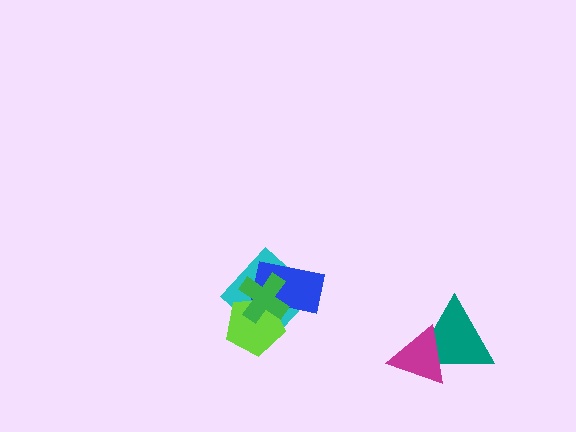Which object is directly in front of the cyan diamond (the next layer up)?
The lime pentagon is directly in front of the cyan diamond.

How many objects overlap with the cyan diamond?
3 objects overlap with the cyan diamond.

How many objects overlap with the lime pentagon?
3 objects overlap with the lime pentagon.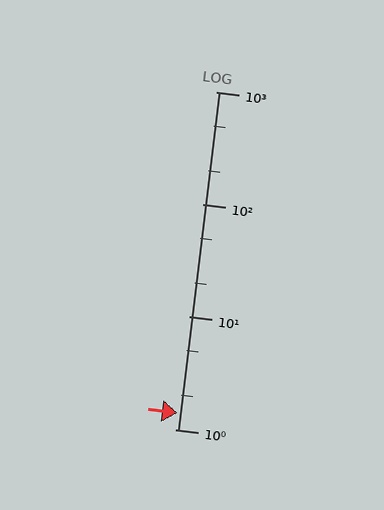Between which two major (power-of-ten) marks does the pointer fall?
The pointer is between 1 and 10.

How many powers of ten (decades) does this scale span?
The scale spans 3 decades, from 1 to 1000.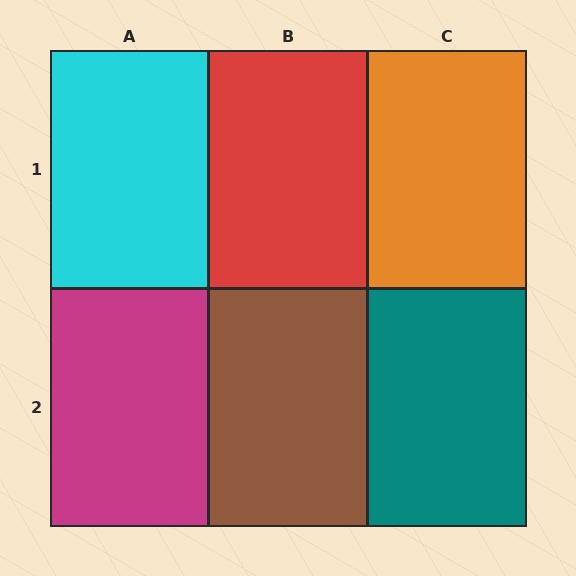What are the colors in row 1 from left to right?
Cyan, red, orange.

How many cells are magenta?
1 cell is magenta.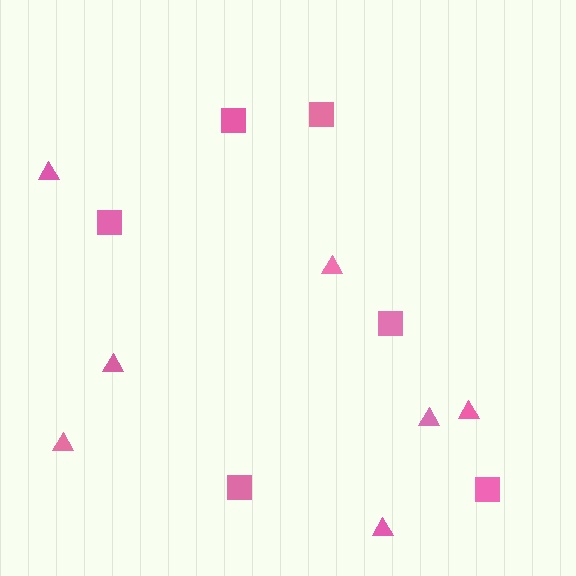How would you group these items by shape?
There are 2 groups: one group of triangles (7) and one group of squares (6).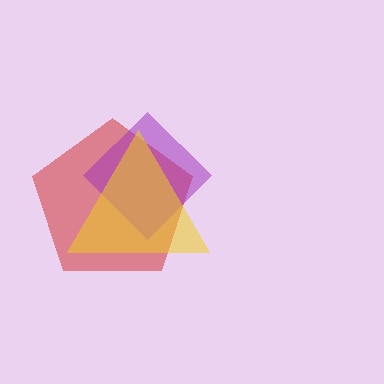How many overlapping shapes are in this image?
There are 3 overlapping shapes in the image.